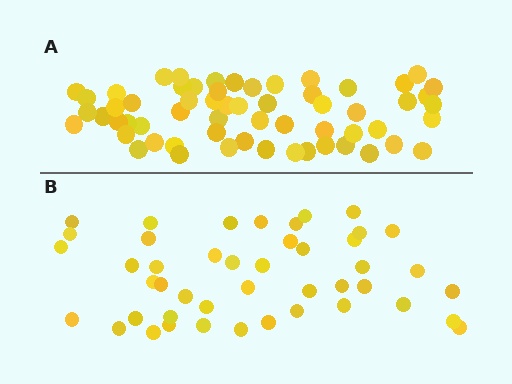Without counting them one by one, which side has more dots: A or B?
Region A (the top region) has more dots.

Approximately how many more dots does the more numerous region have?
Region A has approximately 15 more dots than region B.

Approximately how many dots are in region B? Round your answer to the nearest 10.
About 40 dots. (The exact count is 45, which rounds to 40.)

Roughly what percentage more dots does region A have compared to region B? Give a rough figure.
About 35% more.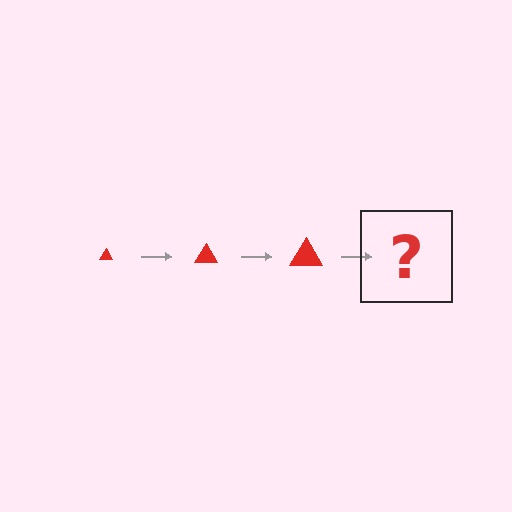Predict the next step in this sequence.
The next step is a red triangle, larger than the previous one.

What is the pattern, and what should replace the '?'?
The pattern is that the triangle gets progressively larger each step. The '?' should be a red triangle, larger than the previous one.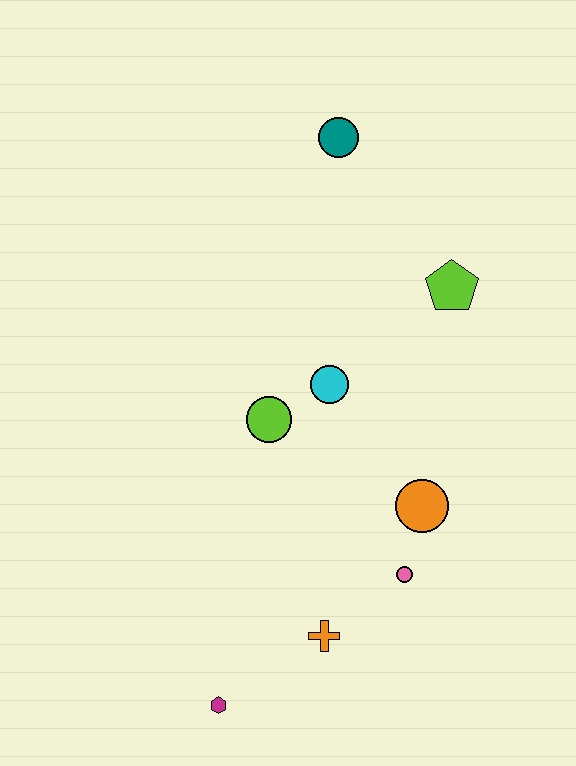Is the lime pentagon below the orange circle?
No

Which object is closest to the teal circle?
The lime pentagon is closest to the teal circle.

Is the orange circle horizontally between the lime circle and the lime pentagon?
Yes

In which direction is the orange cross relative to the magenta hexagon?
The orange cross is to the right of the magenta hexagon.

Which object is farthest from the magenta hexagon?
The teal circle is farthest from the magenta hexagon.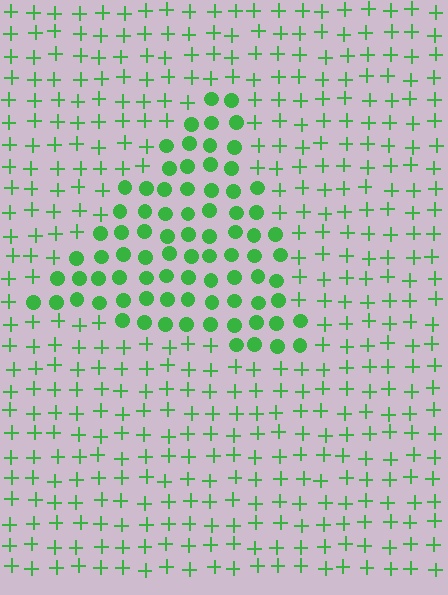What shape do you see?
I see a triangle.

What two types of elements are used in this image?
The image uses circles inside the triangle region and plus signs outside it.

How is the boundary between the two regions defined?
The boundary is defined by a change in element shape: circles inside vs. plus signs outside. All elements share the same color and spacing.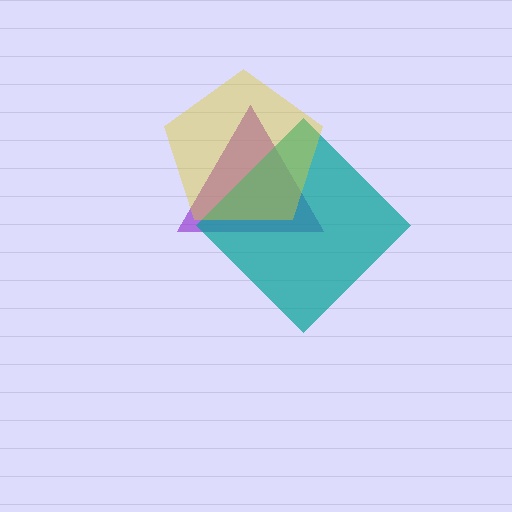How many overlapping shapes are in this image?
There are 3 overlapping shapes in the image.